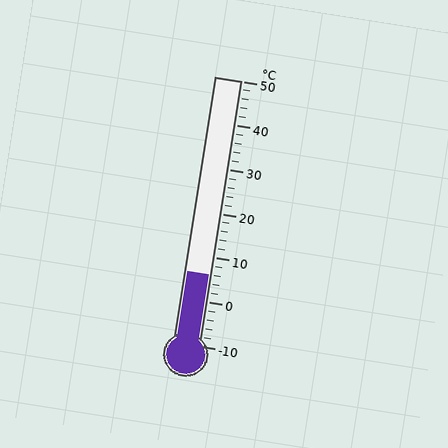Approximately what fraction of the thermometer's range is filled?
The thermometer is filled to approximately 25% of its range.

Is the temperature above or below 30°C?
The temperature is below 30°C.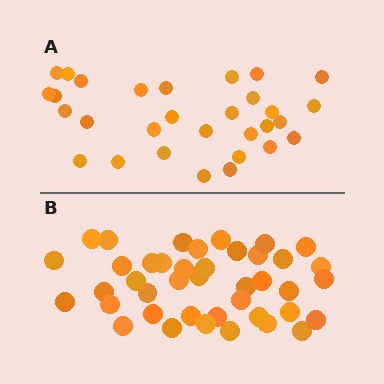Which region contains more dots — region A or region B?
Region B (the bottom region) has more dots.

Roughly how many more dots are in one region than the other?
Region B has roughly 12 or so more dots than region A.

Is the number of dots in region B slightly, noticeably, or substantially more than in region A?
Region B has noticeably more, but not dramatically so. The ratio is roughly 1.4 to 1.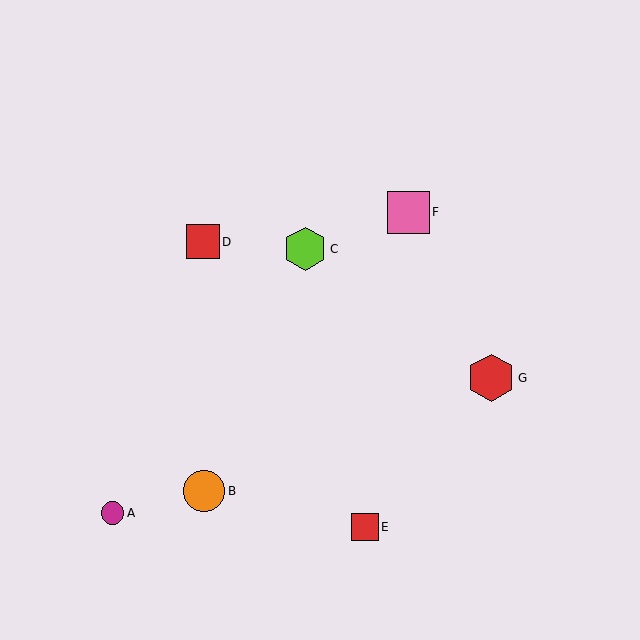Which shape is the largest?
The red hexagon (labeled G) is the largest.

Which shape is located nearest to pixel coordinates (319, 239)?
The lime hexagon (labeled C) at (305, 249) is nearest to that location.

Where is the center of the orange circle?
The center of the orange circle is at (204, 491).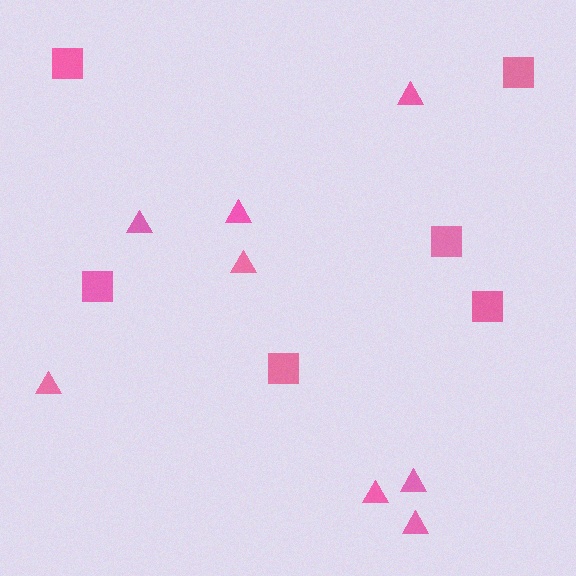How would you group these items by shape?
There are 2 groups: one group of squares (6) and one group of triangles (8).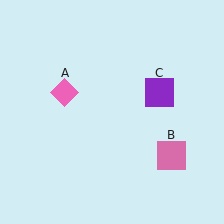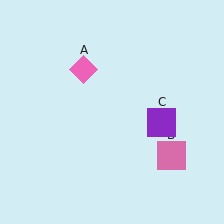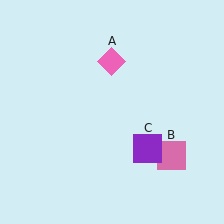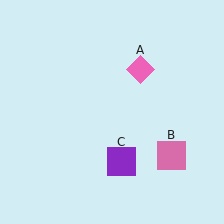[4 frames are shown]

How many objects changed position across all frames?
2 objects changed position: pink diamond (object A), purple square (object C).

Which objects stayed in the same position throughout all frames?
Pink square (object B) remained stationary.